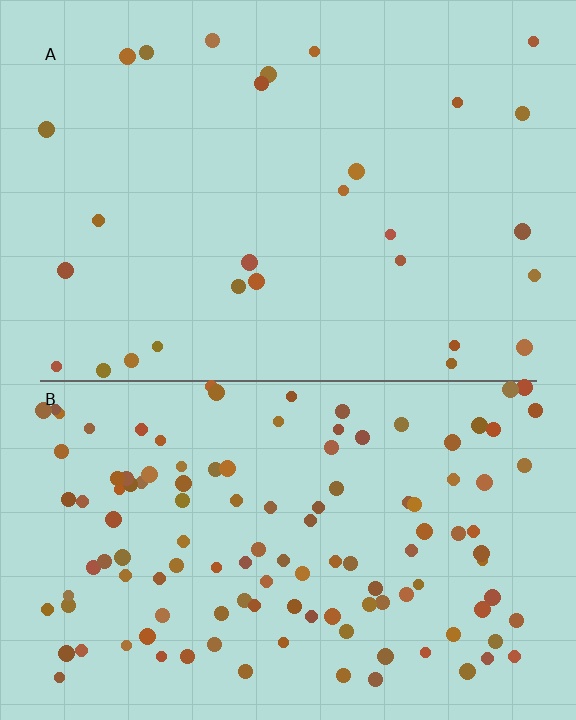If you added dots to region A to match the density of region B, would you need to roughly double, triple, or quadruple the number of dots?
Approximately quadruple.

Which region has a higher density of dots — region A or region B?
B (the bottom).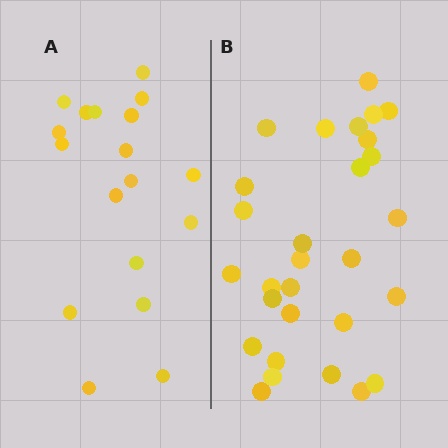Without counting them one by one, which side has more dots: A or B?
Region B (the right region) has more dots.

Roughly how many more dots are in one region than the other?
Region B has roughly 12 or so more dots than region A.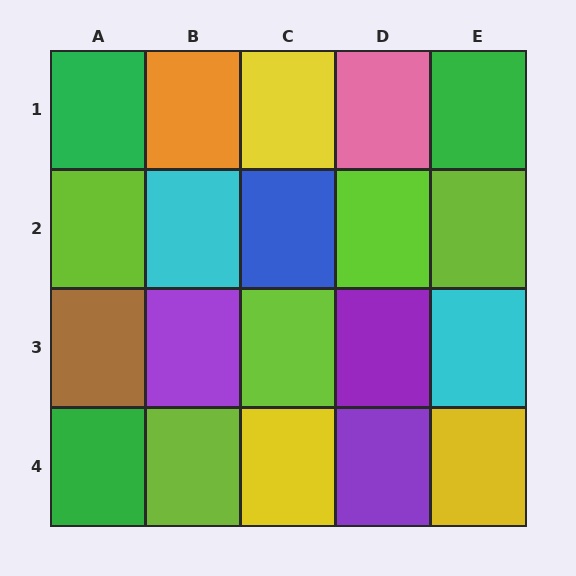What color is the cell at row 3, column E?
Cyan.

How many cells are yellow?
3 cells are yellow.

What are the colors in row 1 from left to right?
Green, orange, yellow, pink, green.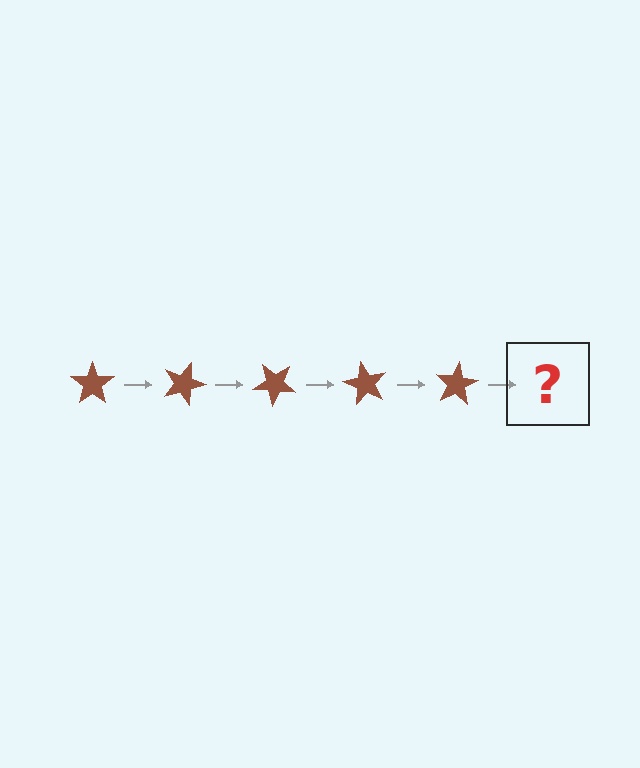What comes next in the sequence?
The next element should be a brown star rotated 100 degrees.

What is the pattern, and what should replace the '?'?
The pattern is that the star rotates 20 degrees each step. The '?' should be a brown star rotated 100 degrees.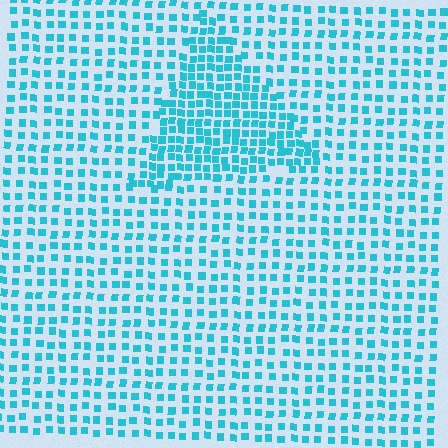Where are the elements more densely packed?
The elements are more densely packed inside the triangle boundary.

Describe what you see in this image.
The image contains small cyan elements arranged at two different densities. A triangle-shaped region is visible where the elements are more densely packed than the surrounding area.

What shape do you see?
I see a triangle.